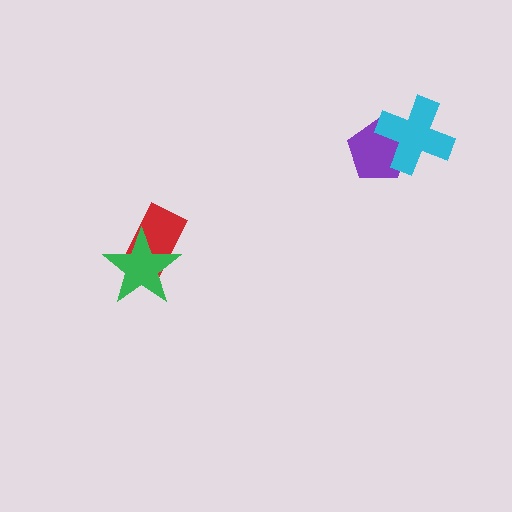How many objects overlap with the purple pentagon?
1 object overlaps with the purple pentagon.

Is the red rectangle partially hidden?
Yes, it is partially covered by another shape.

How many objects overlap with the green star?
1 object overlaps with the green star.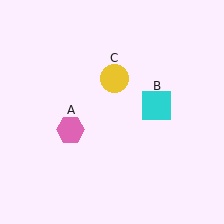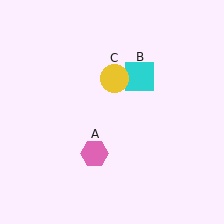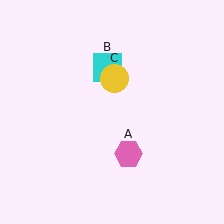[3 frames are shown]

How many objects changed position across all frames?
2 objects changed position: pink hexagon (object A), cyan square (object B).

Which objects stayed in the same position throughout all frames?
Yellow circle (object C) remained stationary.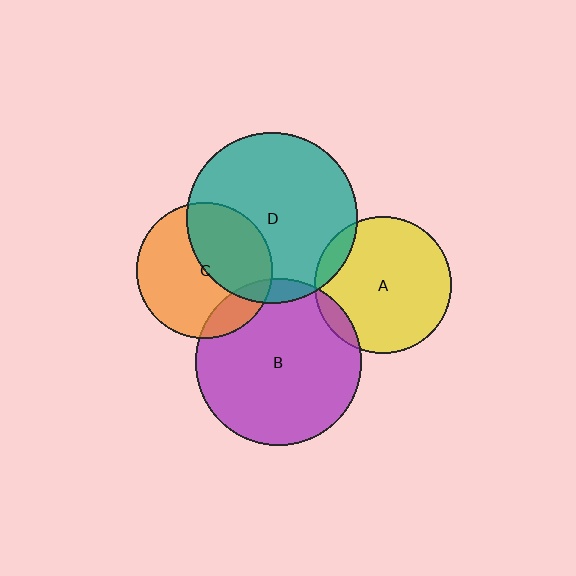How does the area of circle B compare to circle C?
Approximately 1.5 times.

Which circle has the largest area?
Circle D (teal).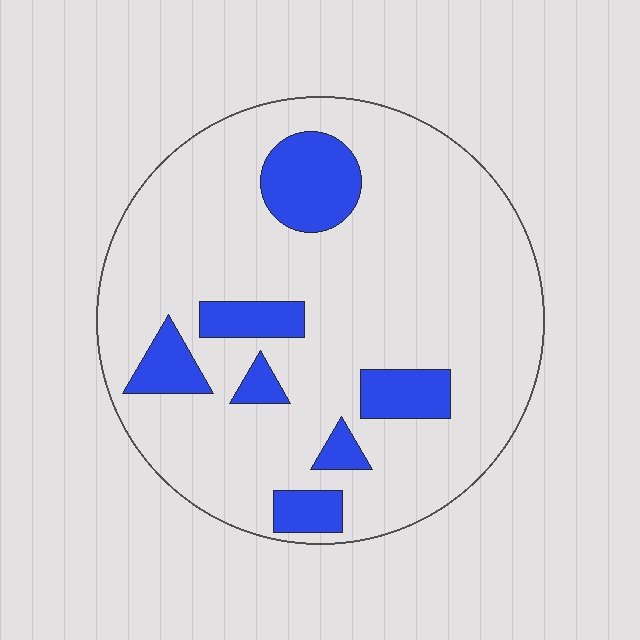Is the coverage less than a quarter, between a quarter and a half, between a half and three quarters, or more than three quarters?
Less than a quarter.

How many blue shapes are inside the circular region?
7.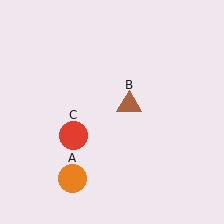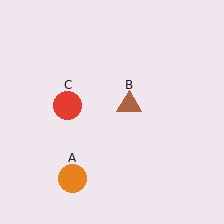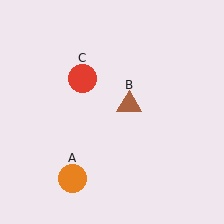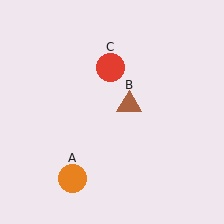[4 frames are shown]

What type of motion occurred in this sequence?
The red circle (object C) rotated clockwise around the center of the scene.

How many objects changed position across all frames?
1 object changed position: red circle (object C).